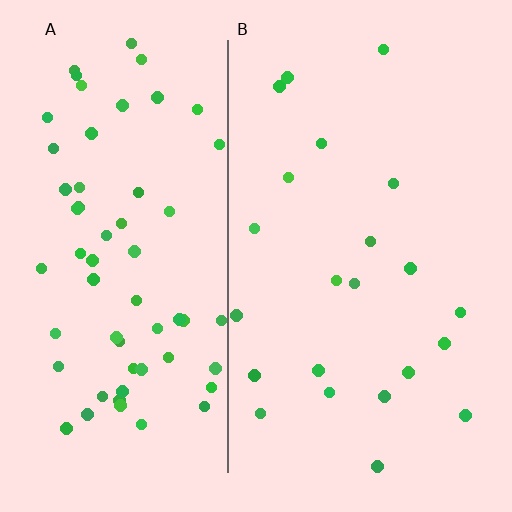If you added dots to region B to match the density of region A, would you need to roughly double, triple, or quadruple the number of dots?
Approximately triple.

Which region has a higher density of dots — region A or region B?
A (the left).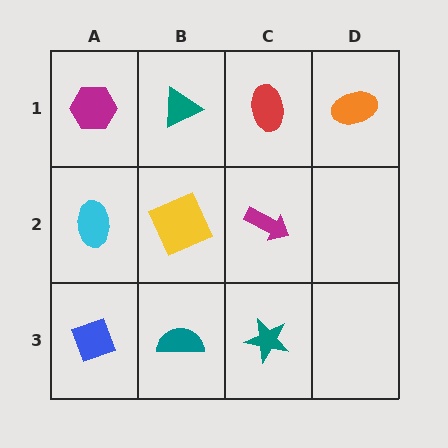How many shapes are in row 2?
3 shapes.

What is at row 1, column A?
A magenta hexagon.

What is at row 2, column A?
A cyan ellipse.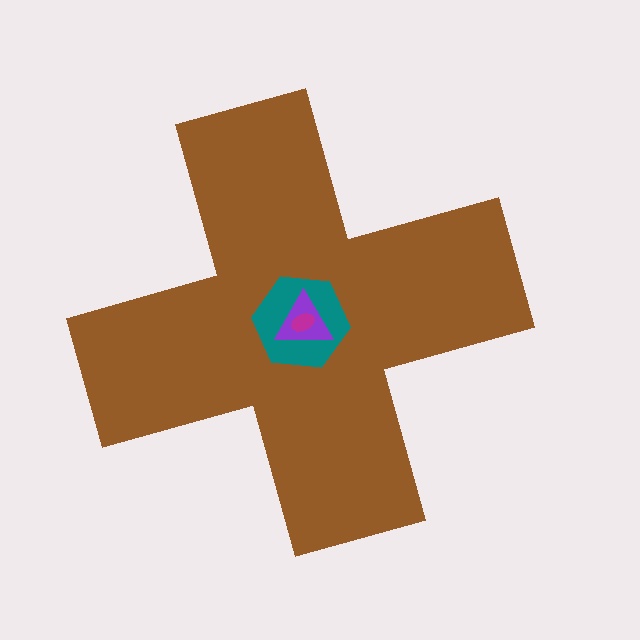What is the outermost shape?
The brown cross.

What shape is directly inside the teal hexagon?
The purple triangle.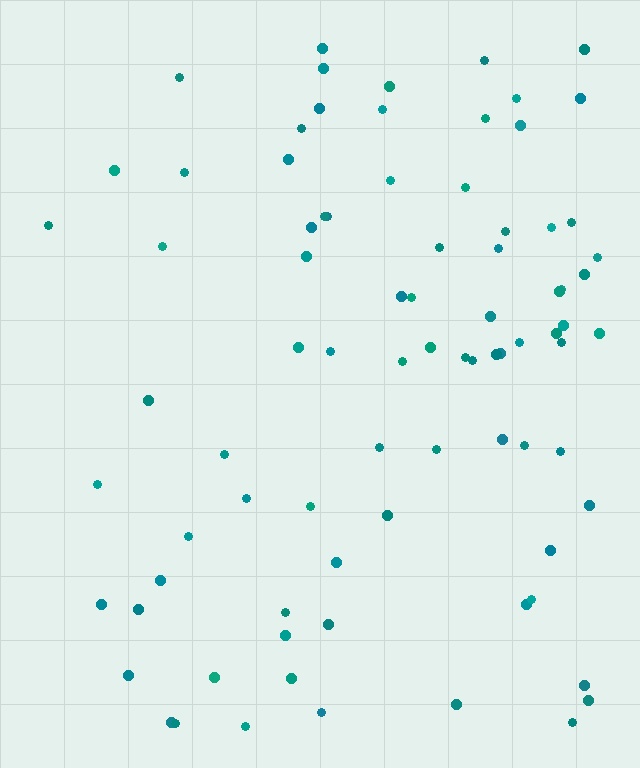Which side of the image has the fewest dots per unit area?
The left.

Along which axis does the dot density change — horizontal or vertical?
Horizontal.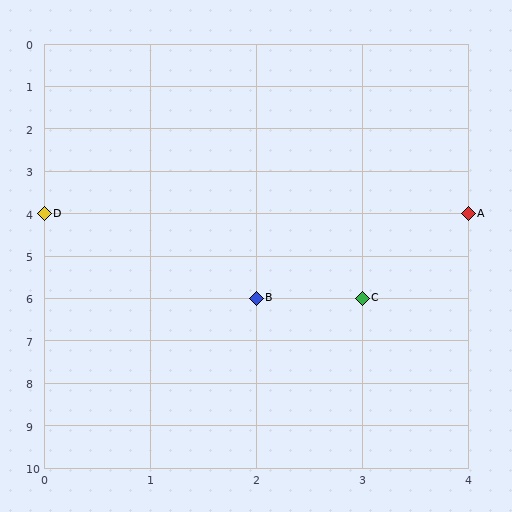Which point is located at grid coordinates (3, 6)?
Point C is at (3, 6).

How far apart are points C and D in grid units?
Points C and D are 3 columns and 2 rows apart (about 3.6 grid units diagonally).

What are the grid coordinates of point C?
Point C is at grid coordinates (3, 6).